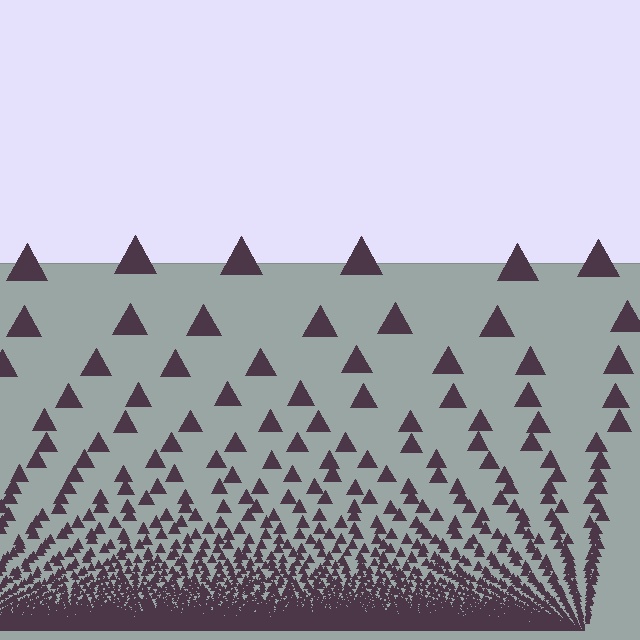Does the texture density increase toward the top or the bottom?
Density increases toward the bottom.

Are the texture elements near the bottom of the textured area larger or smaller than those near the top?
Smaller. The gradient is inverted — elements near the bottom are smaller and denser.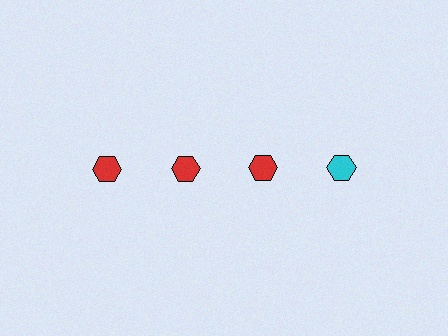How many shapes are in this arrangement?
There are 4 shapes arranged in a grid pattern.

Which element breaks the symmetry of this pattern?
The cyan hexagon in the top row, second from right column breaks the symmetry. All other shapes are red hexagons.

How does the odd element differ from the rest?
It has a different color: cyan instead of red.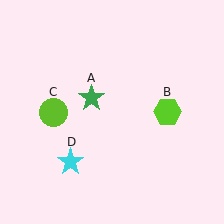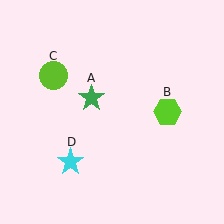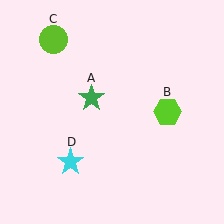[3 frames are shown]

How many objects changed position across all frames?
1 object changed position: lime circle (object C).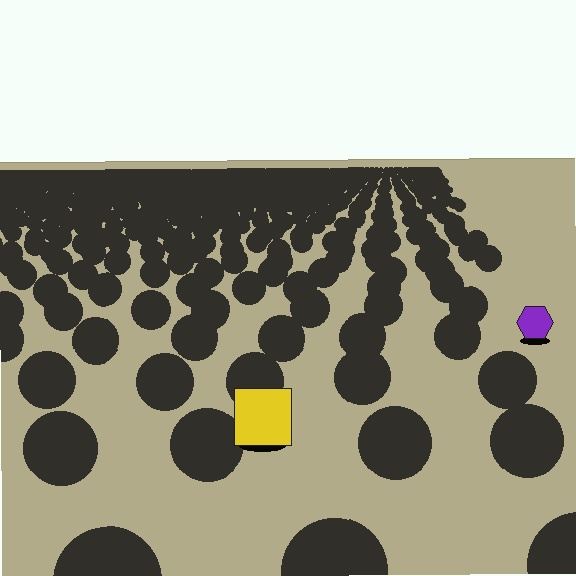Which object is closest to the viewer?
The yellow square is closest. The texture marks near it are larger and more spread out.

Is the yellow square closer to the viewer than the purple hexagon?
Yes. The yellow square is closer — you can tell from the texture gradient: the ground texture is coarser near it.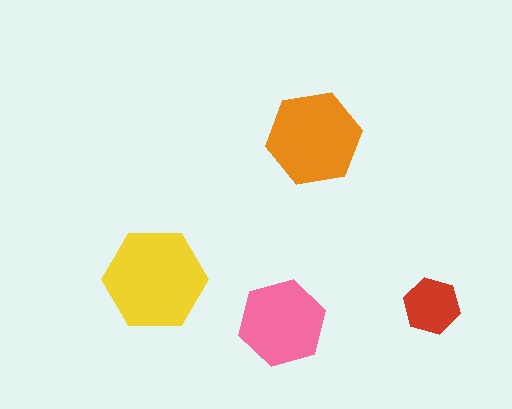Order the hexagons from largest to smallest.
the yellow one, the orange one, the pink one, the red one.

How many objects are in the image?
There are 4 objects in the image.